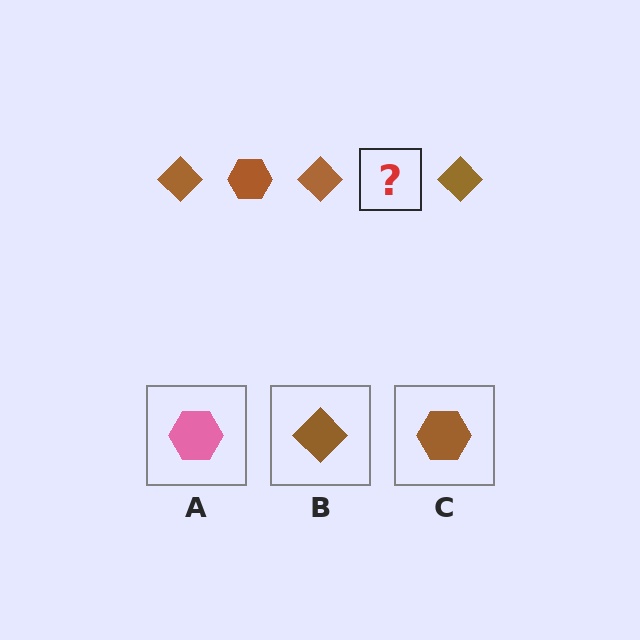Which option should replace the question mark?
Option C.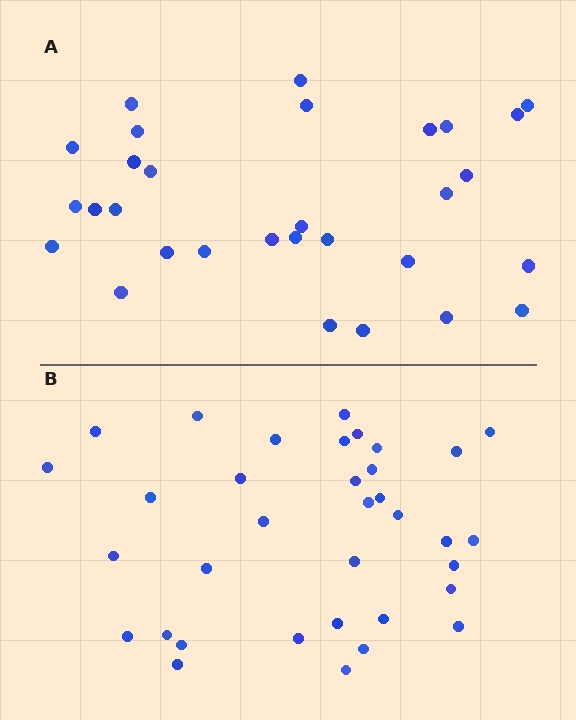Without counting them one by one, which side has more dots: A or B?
Region B (the bottom region) has more dots.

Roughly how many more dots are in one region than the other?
Region B has about 5 more dots than region A.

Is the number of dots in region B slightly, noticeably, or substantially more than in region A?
Region B has only slightly more — the two regions are fairly close. The ratio is roughly 1.2 to 1.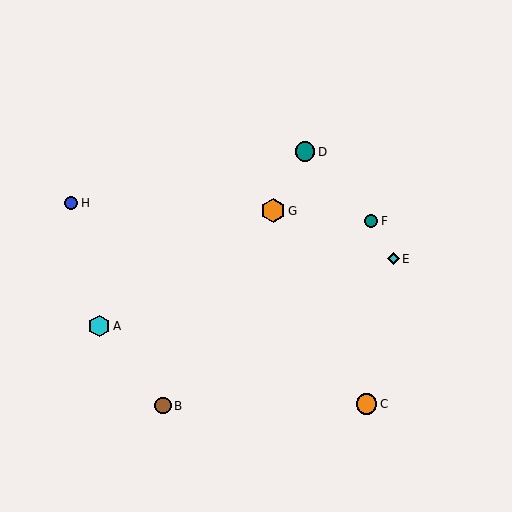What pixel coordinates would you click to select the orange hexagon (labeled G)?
Click at (273, 211) to select the orange hexagon G.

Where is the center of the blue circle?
The center of the blue circle is at (71, 203).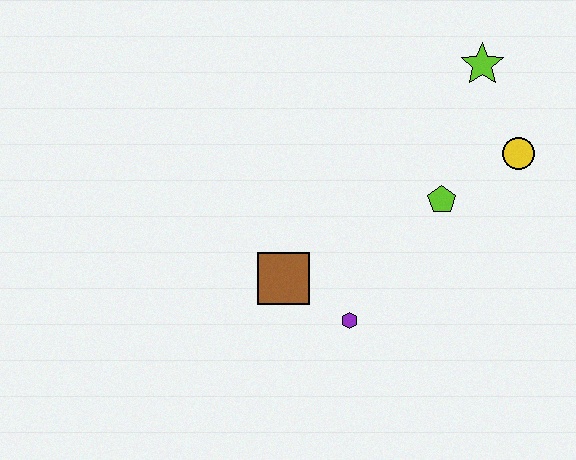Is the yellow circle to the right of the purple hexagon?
Yes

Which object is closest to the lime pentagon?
The yellow circle is closest to the lime pentagon.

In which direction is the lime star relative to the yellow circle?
The lime star is above the yellow circle.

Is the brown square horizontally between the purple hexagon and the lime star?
No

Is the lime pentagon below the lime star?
Yes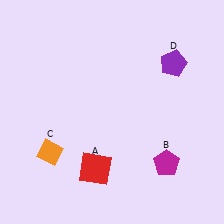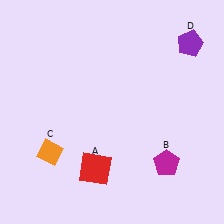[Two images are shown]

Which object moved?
The purple pentagon (D) moved up.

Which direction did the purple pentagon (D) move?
The purple pentagon (D) moved up.